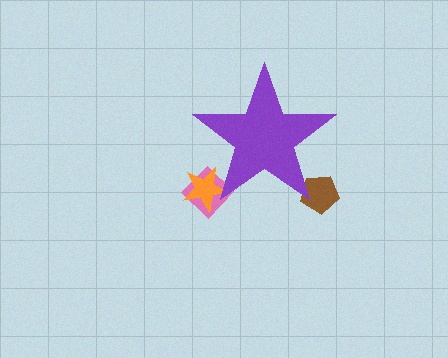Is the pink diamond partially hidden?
Yes, the pink diamond is partially hidden behind the purple star.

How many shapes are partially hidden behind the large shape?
3 shapes are partially hidden.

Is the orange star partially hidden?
Yes, the orange star is partially hidden behind the purple star.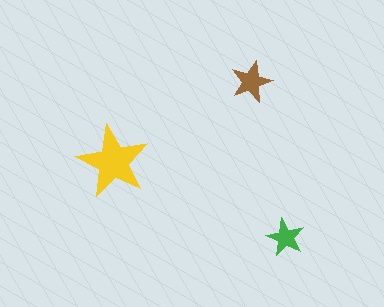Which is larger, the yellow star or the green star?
The yellow one.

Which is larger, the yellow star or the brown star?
The yellow one.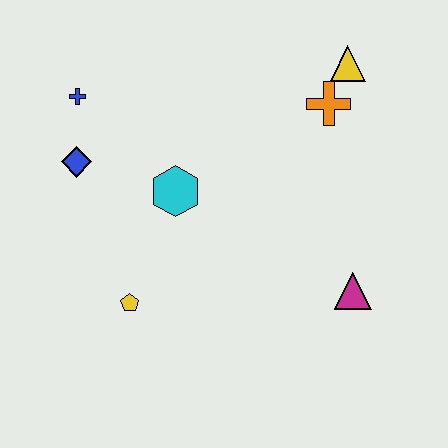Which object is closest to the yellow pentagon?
The cyan hexagon is closest to the yellow pentagon.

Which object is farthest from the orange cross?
The yellow pentagon is farthest from the orange cross.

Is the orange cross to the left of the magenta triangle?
Yes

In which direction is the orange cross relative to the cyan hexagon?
The orange cross is to the right of the cyan hexagon.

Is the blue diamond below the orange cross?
Yes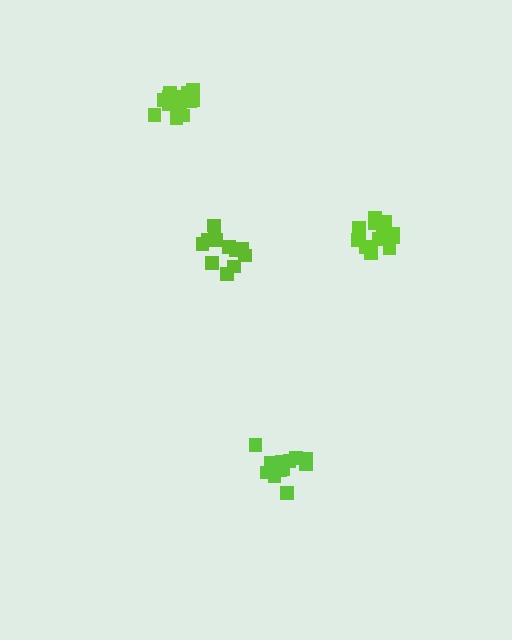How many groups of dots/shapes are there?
There are 4 groups.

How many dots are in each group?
Group 1: 16 dots, Group 2: 13 dots, Group 3: 14 dots, Group 4: 12 dots (55 total).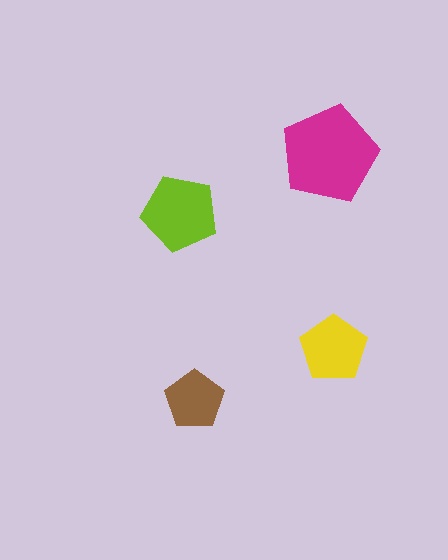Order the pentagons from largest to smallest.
the magenta one, the lime one, the yellow one, the brown one.